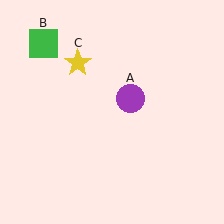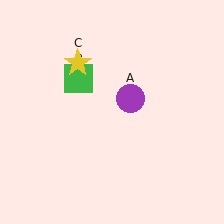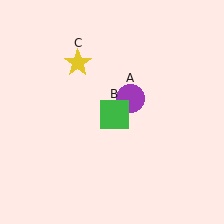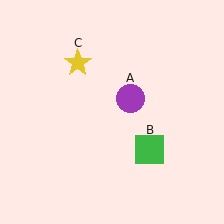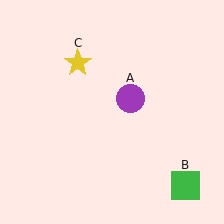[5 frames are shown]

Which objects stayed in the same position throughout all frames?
Purple circle (object A) and yellow star (object C) remained stationary.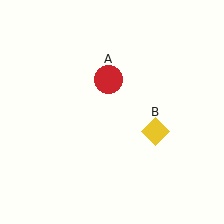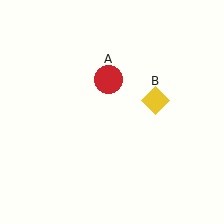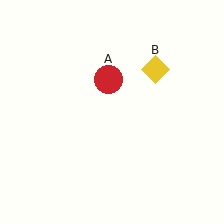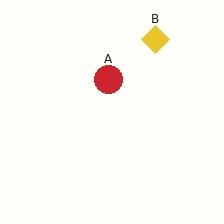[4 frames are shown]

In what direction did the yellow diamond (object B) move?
The yellow diamond (object B) moved up.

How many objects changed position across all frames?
1 object changed position: yellow diamond (object B).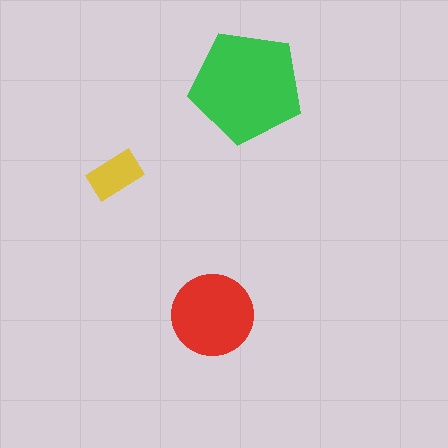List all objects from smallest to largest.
The yellow rectangle, the red circle, the green pentagon.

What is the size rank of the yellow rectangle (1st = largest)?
3rd.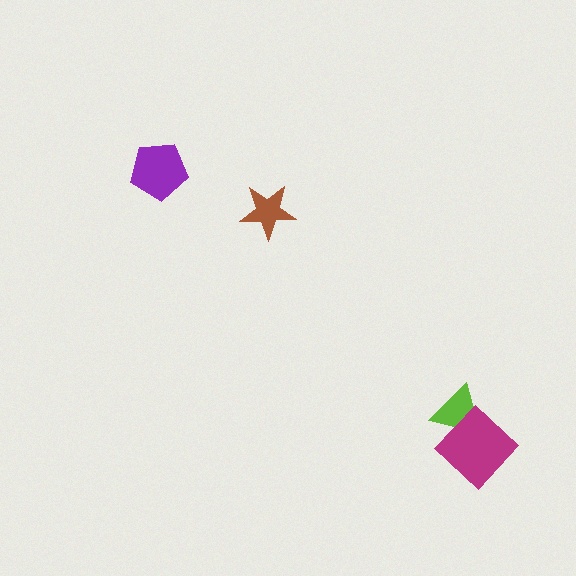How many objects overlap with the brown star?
0 objects overlap with the brown star.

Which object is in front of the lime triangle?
The magenta diamond is in front of the lime triangle.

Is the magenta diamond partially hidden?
No, no other shape covers it.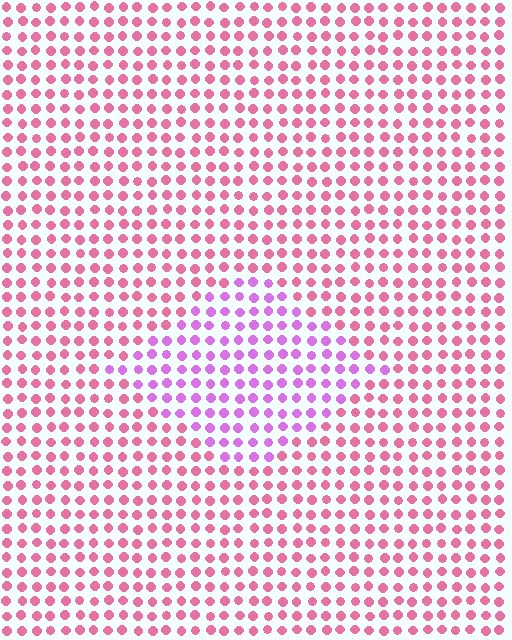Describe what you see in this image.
The image is filled with small pink elements in a uniform arrangement. A diamond-shaped region is visible where the elements are tinted to a slightly different hue, forming a subtle color boundary.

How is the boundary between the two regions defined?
The boundary is defined purely by a slight shift in hue (about 41 degrees). Spacing, size, and orientation are identical on both sides.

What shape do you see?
I see a diamond.